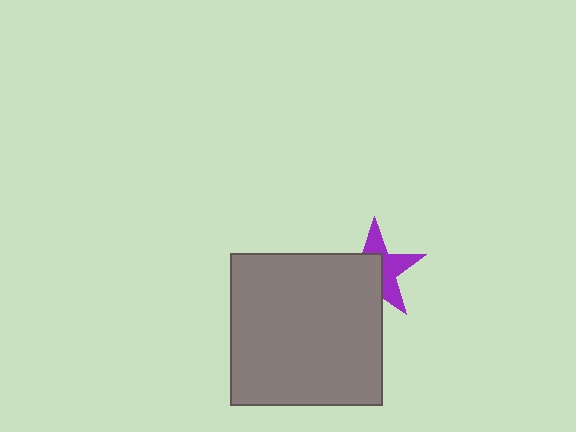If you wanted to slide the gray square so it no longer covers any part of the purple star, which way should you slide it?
Slide it toward the lower-left — that is the most direct way to separate the two shapes.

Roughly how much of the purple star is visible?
About half of it is visible (roughly 47%).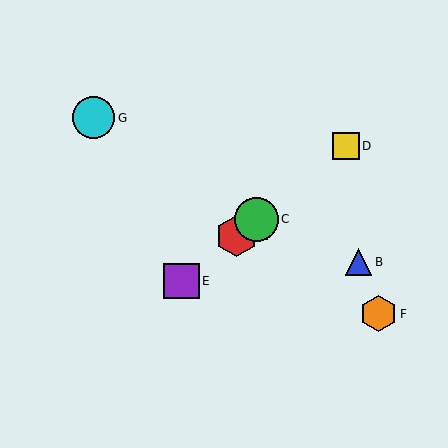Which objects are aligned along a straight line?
Objects A, C, D, E are aligned along a straight line.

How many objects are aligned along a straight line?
4 objects (A, C, D, E) are aligned along a straight line.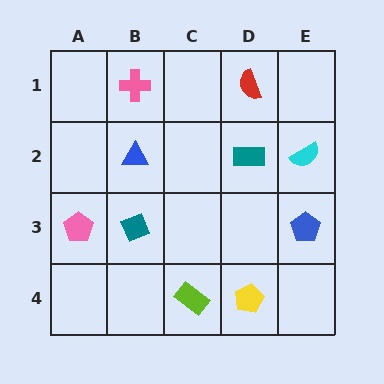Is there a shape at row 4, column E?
No, that cell is empty.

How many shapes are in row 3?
3 shapes.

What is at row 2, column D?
A teal rectangle.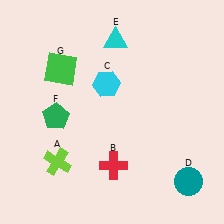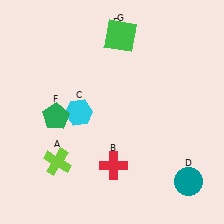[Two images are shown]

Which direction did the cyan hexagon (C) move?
The cyan hexagon (C) moved down.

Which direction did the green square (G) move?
The green square (G) moved right.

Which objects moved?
The objects that moved are: the cyan hexagon (C), the green square (G).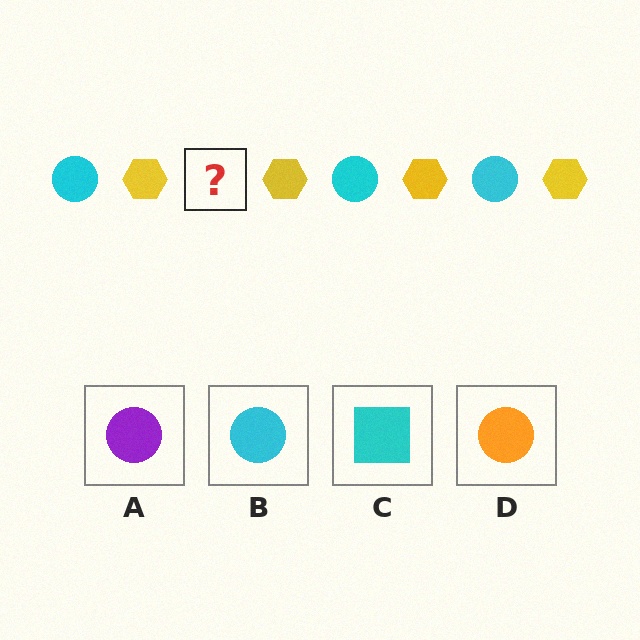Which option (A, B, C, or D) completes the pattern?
B.